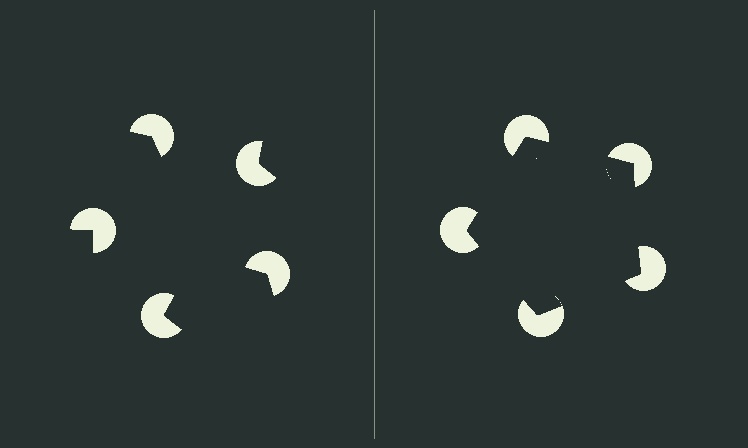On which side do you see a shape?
An illusory pentagon appears on the right side. On the left side the wedge cuts are rotated, so no coherent shape forms.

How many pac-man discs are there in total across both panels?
10 — 5 on each side.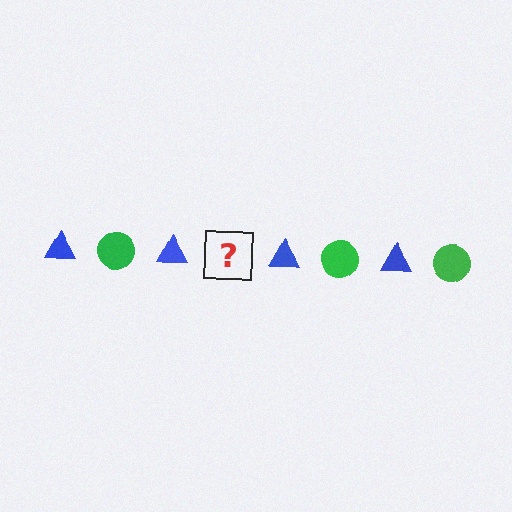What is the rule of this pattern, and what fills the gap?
The rule is that the pattern alternates between blue triangle and green circle. The gap should be filled with a green circle.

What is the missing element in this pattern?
The missing element is a green circle.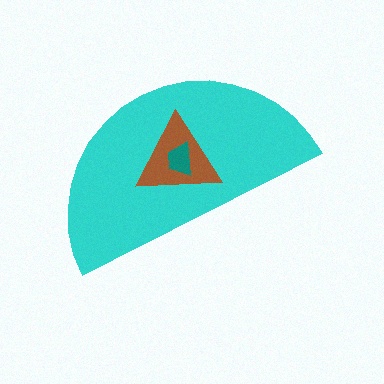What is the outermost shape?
The cyan semicircle.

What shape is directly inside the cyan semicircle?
The brown triangle.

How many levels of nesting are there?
3.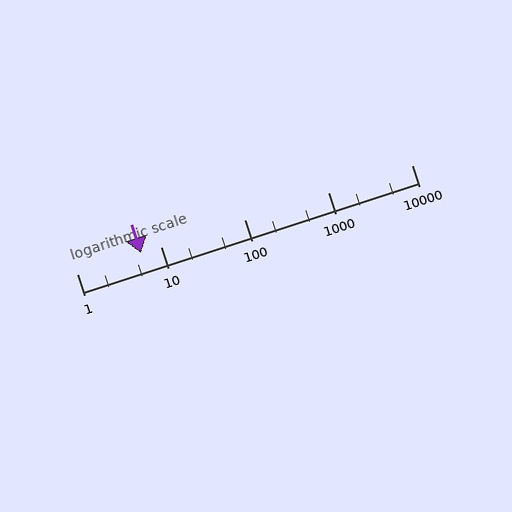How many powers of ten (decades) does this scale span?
The scale spans 4 decades, from 1 to 10000.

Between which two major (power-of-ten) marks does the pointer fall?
The pointer is between 1 and 10.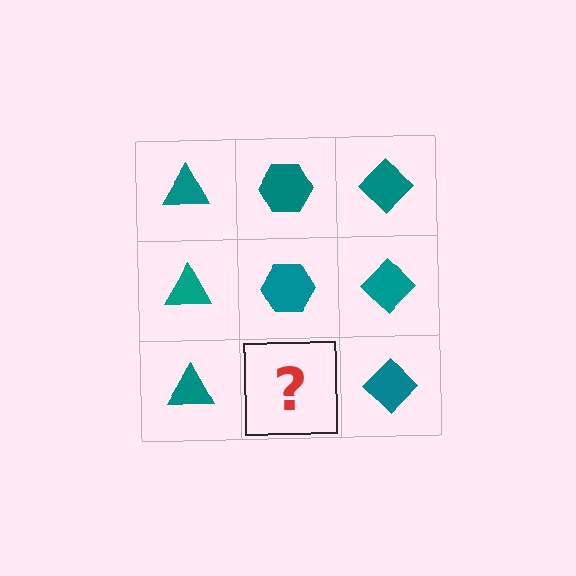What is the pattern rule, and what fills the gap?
The rule is that each column has a consistent shape. The gap should be filled with a teal hexagon.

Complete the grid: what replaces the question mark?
The question mark should be replaced with a teal hexagon.